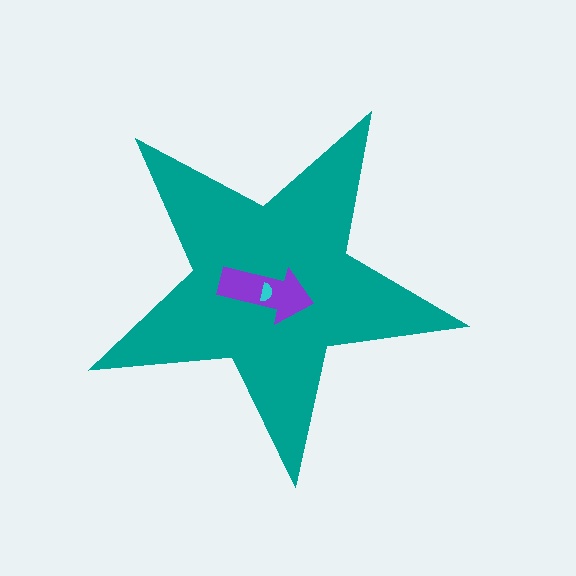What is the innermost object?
The cyan semicircle.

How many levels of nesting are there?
3.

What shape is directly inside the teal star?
The purple arrow.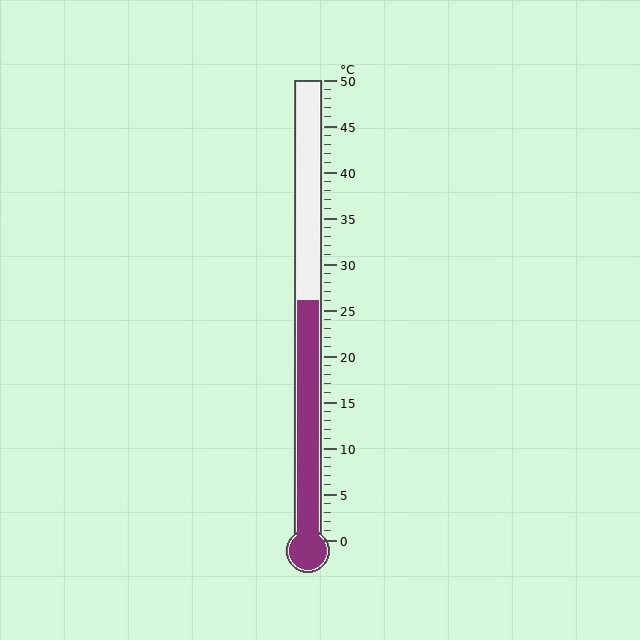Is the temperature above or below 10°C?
The temperature is above 10°C.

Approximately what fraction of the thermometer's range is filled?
The thermometer is filled to approximately 50% of its range.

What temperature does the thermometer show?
The thermometer shows approximately 26°C.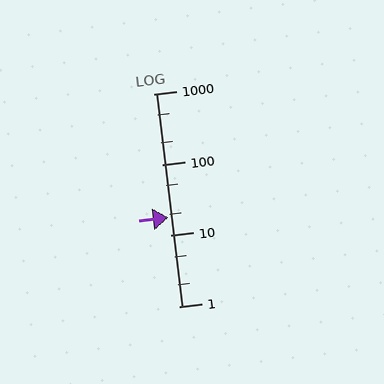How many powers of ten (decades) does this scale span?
The scale spans 3 decades, from 1 to 1000.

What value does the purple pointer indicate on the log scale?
The pointer indicates approximately 18.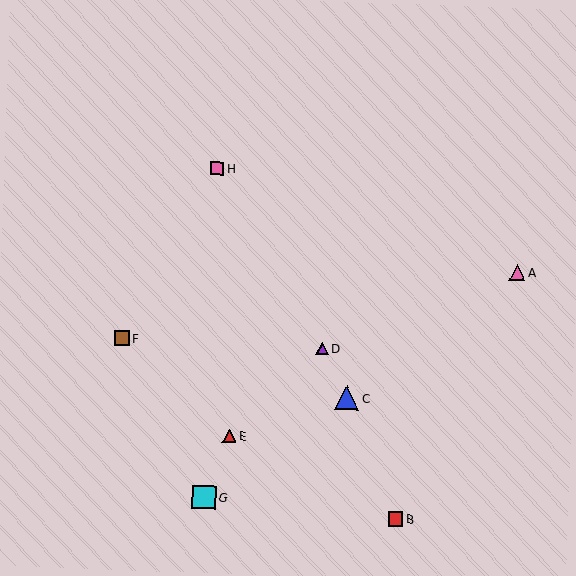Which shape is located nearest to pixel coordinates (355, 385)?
The blue triangle (labeled C) at (347, 398) is nearest to that location.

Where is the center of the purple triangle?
The center of the purple triangle is at (322, 349).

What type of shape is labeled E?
Shape E is a red triangle.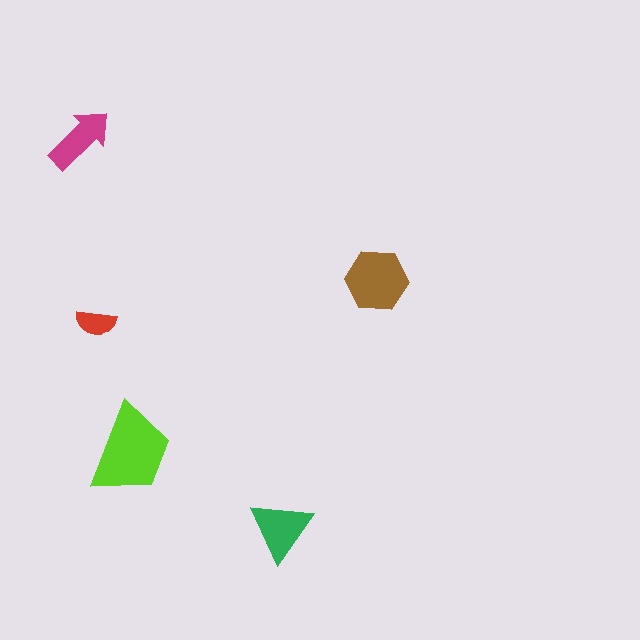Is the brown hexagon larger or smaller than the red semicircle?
Larger.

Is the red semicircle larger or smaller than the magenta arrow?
Smaller.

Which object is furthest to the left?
The magenta arrow is leftmost.